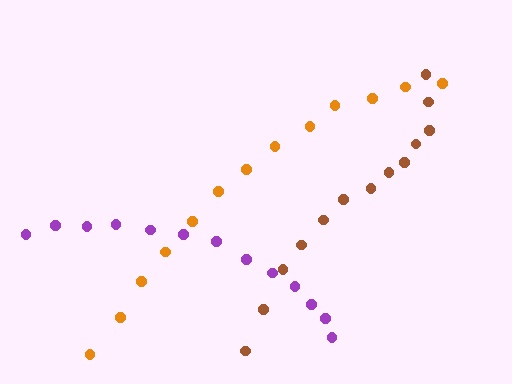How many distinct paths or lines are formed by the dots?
There are 3 distinct paths.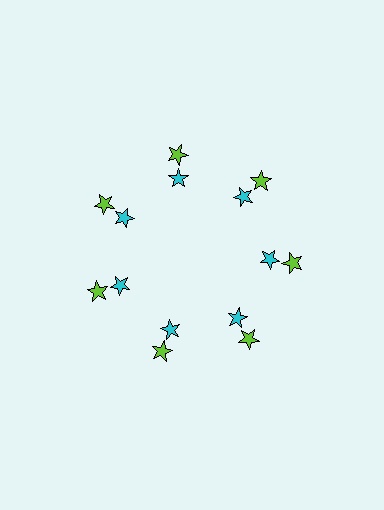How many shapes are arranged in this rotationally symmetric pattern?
There are 14 shapes, arranged in 7 groups of 2.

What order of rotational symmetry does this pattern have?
This pattern has 7-fold rotational symmetry.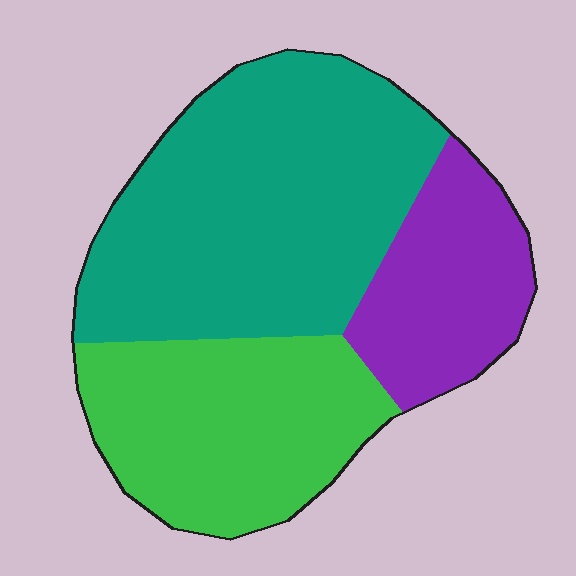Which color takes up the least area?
Purple, at roughly 20%.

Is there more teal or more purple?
Teal.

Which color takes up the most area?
Teal, at roughly 50%.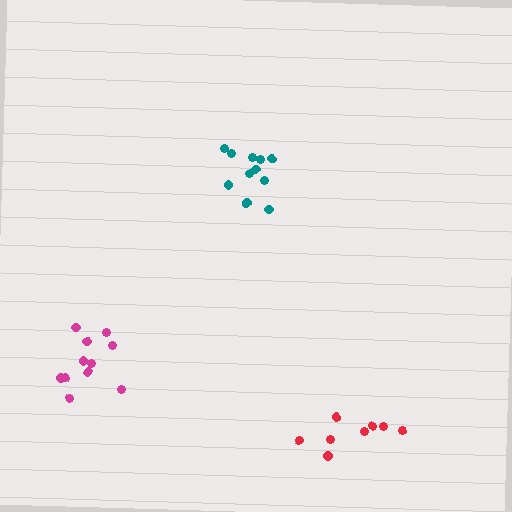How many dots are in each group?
Group 1: 11 dots, Group 2: 8 dots, Group 3: 11 dots (30 total).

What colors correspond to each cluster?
The clusters are colored: teal, red, magenta.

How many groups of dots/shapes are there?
There are 3 groups.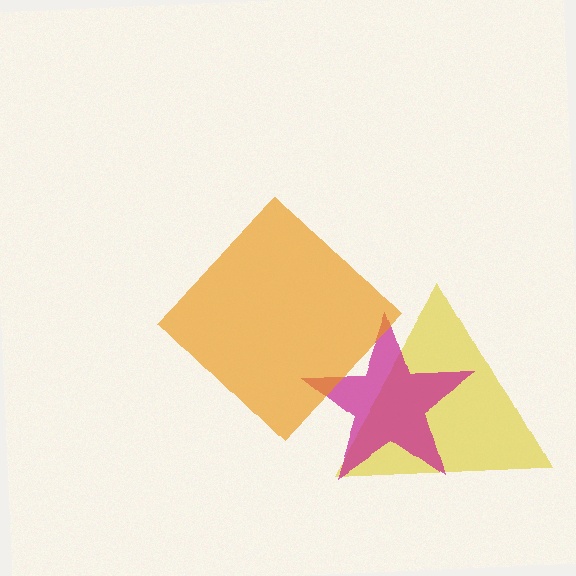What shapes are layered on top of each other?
The layered shapes are: a yellow triangle, a magenta star, an orange diamond.